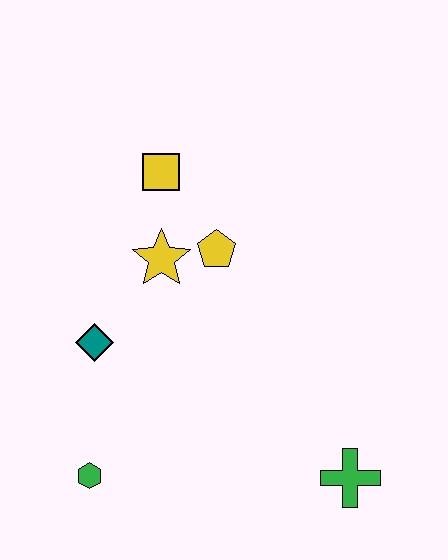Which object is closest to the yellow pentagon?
The yellow star is closest to the yellow pentagon.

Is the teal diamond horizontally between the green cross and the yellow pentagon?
No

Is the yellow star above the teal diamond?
Yes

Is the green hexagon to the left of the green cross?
Yes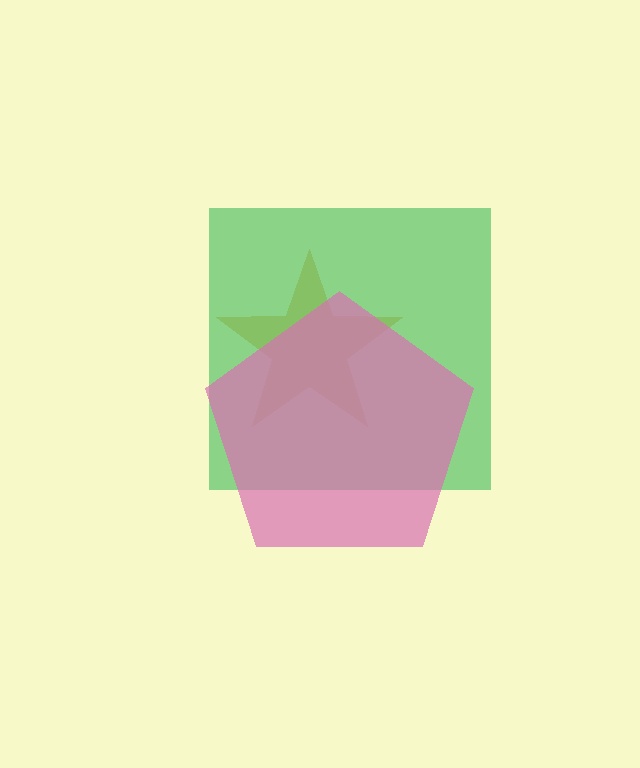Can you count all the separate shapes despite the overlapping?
Yes, there are 3 separate shapes.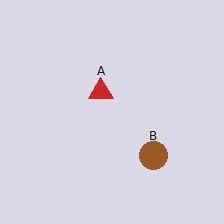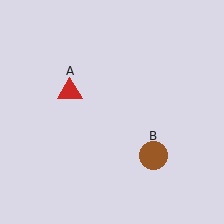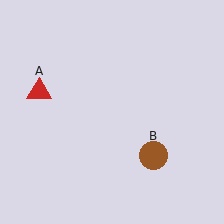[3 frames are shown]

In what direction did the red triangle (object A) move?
The red triangle (object A) moved left.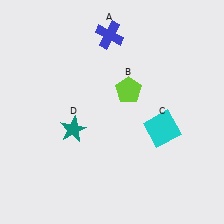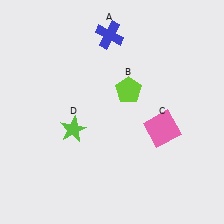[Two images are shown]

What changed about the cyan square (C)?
In Image 1, C is cyan. In Image 2, it changed to pink.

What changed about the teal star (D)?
In Image 1, D is teal. In Image 2, it changed to lime.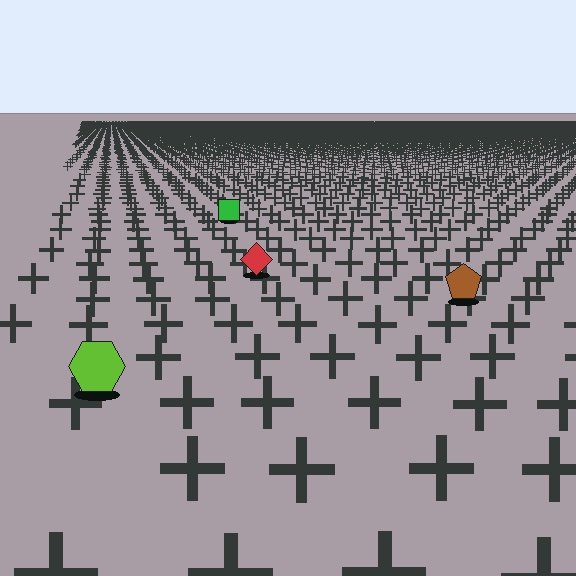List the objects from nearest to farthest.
From nearest to farthest: the lime hexagon, the brown pentagon, the red diamond, the green square.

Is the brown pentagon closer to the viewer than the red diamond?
Yes. The brown pentagon is closer — you can tell from the texture gradient: the ground texture is coarser near it.